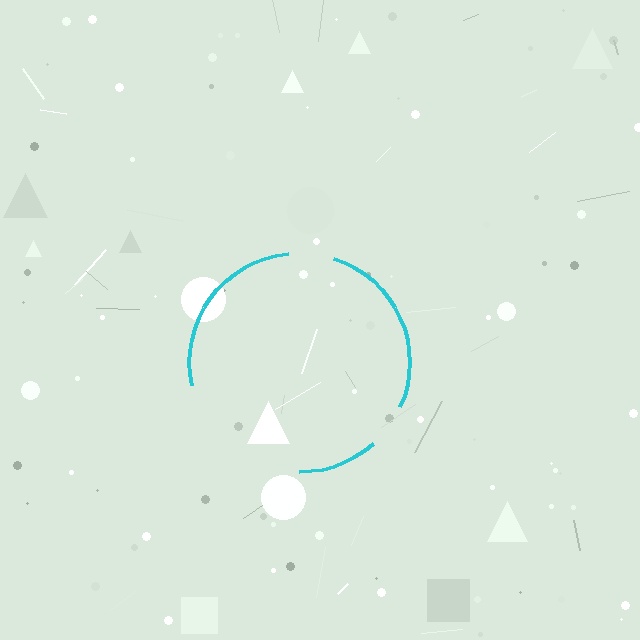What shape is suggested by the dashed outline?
The dashed outline suggests a circle.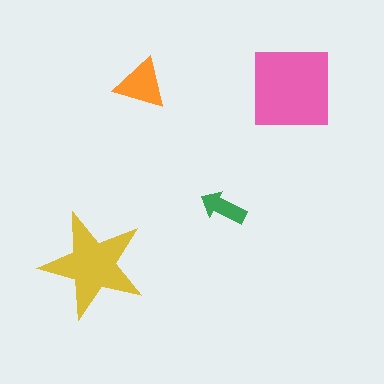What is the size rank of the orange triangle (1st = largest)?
3rd.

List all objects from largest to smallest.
The pink square, the yellow star, the orange triangle, the green arrow.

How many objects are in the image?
There are 4 objects in the image.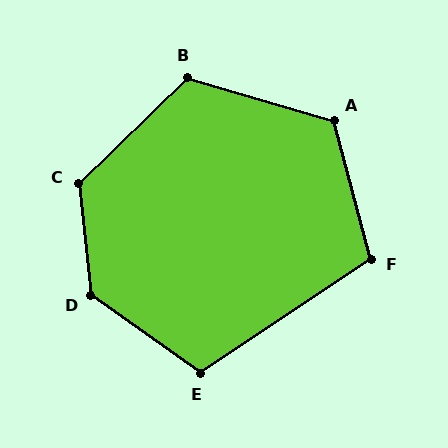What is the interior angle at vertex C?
Approximately 128 degrees (obtuse).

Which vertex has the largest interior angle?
D, at approximately 132 degrees.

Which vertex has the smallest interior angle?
F, at approximately 109 degrees.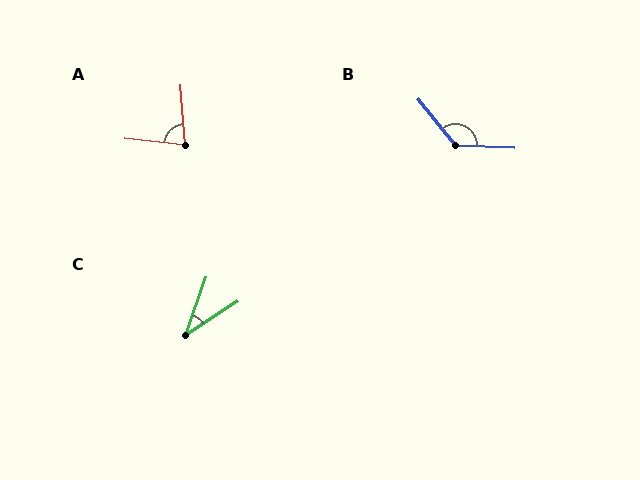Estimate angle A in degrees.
Approximately 79 degrees.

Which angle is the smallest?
C, at approximately 37 degrees.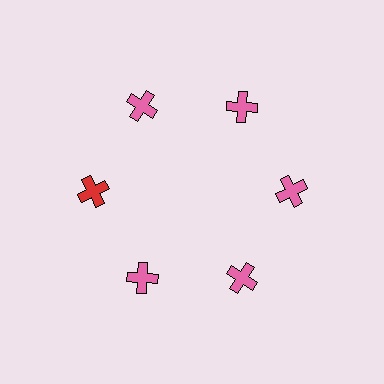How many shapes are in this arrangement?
There are 6 shapes arranged in a ring pattern.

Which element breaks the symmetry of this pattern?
The red cross at roughly the 9 o'clock position breaks the symmetry. All other shapes are pink crosses.